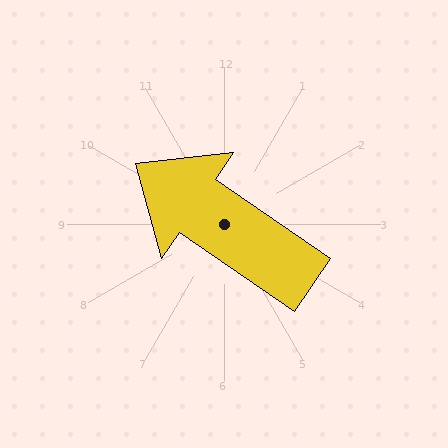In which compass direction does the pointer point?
Northwest.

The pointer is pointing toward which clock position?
Roughly 10 o'clock.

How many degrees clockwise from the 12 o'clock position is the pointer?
Approximately 304 degrees.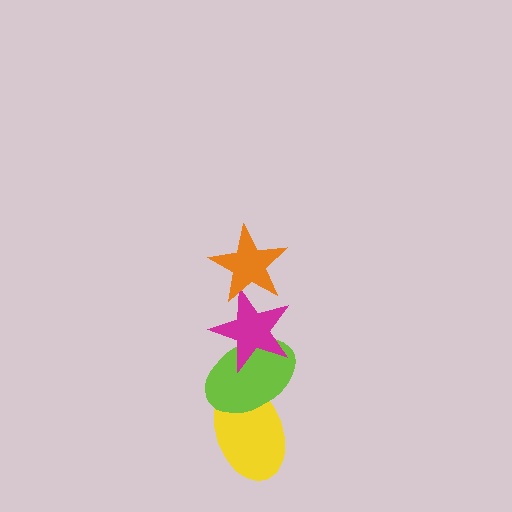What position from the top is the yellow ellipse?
The yellow ellipse is 4th from the top.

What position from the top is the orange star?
The orange star is 1st from the top.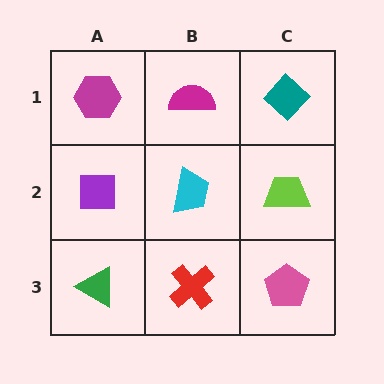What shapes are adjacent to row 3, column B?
A cyan trapezoid (row 2, column B), a green triangle (row 3, column A), a pink pentagon (row 3, column C).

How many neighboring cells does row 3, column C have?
2.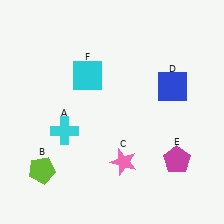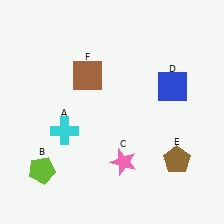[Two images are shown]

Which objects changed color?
E changed from magenta to brown. F changed from cyan to brown.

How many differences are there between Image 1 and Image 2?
There are 2 differences between the two images.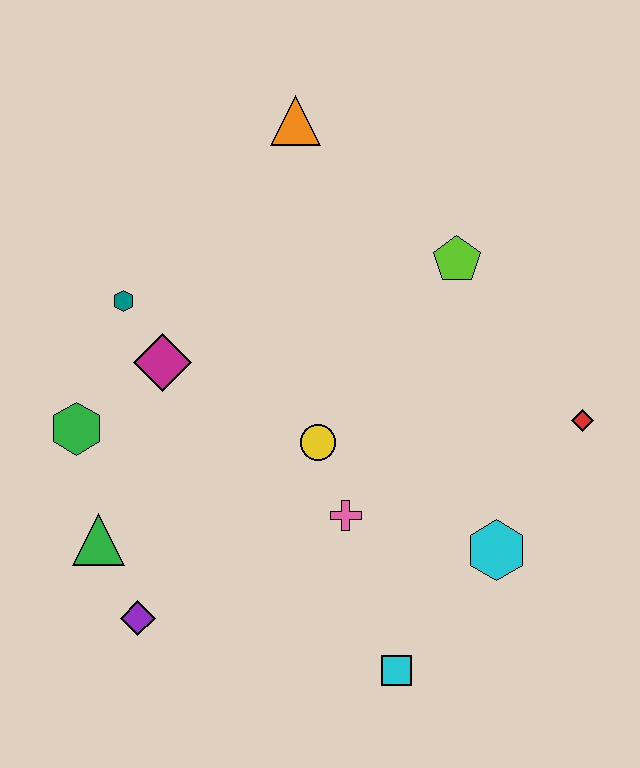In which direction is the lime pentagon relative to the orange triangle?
The lime pentagon is to the right of the orange triangle.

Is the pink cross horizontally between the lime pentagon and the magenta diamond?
Yes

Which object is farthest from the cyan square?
The orange triangle is farthest from the cyan square.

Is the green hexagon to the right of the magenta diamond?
No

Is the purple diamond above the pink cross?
No